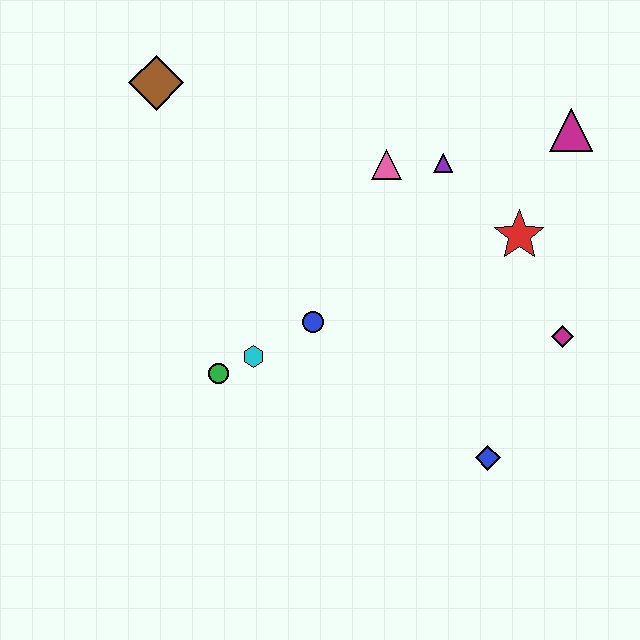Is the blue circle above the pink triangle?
No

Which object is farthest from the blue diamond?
The brown diamond is farthest from the blue diamond.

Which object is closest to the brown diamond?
The pink triangle is closest to the brown diamond.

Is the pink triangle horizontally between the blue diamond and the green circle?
Yes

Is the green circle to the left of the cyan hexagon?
Yes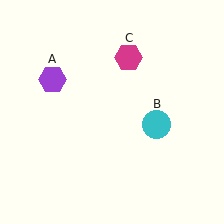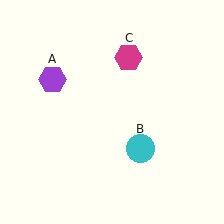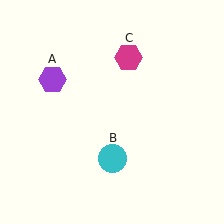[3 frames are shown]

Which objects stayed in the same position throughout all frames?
Purple hexagon (object A) and magenta hexagon (object C) remained stationary.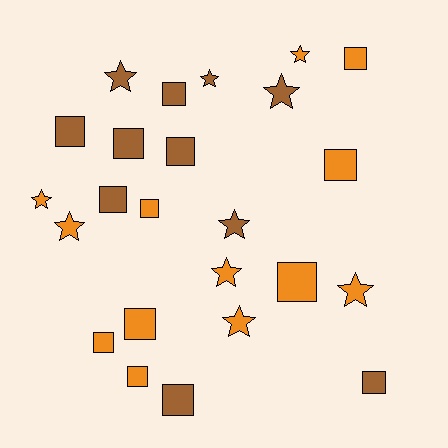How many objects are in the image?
There are 24 objects.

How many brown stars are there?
There are 4 brown stars.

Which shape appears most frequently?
Square, with 14 objects.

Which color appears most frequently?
Orange, with 13 objects.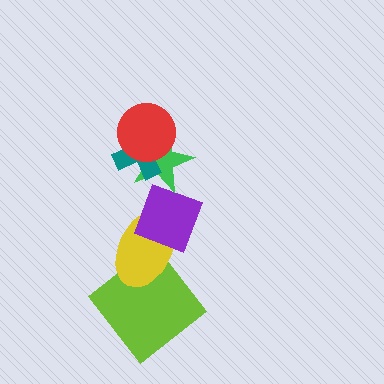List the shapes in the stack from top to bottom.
From top to bottom: the red circle, the teal cross, the green star, the purple diamond, the yellow ellipse, the lime diamond.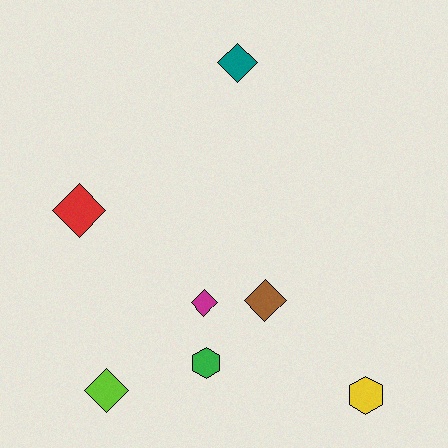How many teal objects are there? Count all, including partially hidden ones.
There is 1 teal object.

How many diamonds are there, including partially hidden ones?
There are 5 diamonds.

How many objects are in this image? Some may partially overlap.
There are 7 objects.